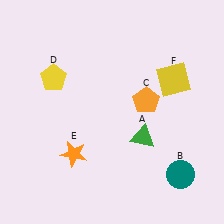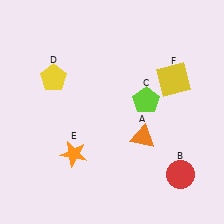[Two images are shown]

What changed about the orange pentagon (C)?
In Image 1, C is orange. In Image 2, it changed to lime.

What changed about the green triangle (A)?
In Image 1, A is green. In Image 2, it changed to orange.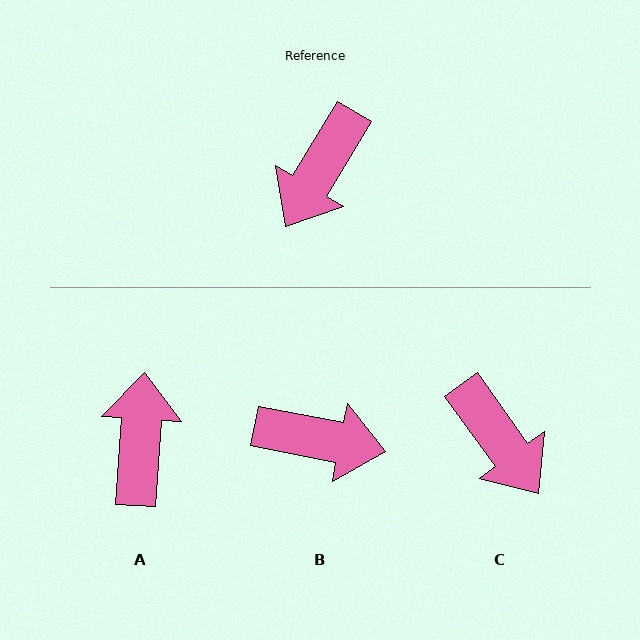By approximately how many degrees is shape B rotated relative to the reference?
Approximately 110 degrees counter-clockwise.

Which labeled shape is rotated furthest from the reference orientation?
A, about 153 degrees away.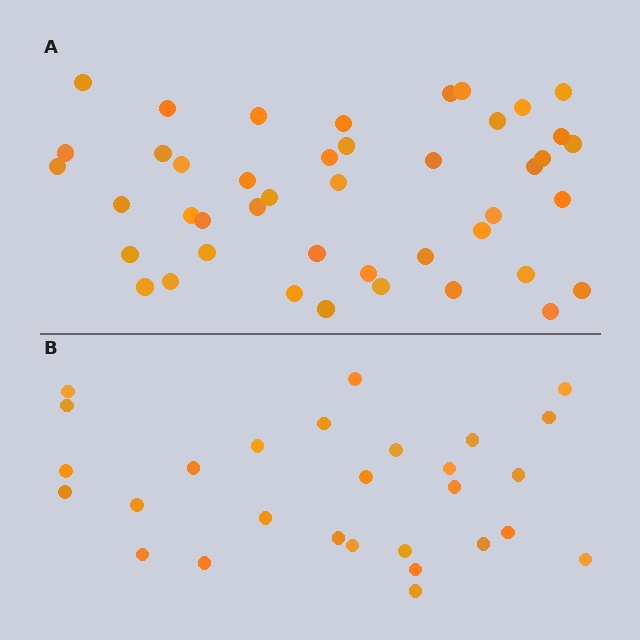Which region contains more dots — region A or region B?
Region A (the top region) has more dots.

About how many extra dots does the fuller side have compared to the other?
Region A has approximately 15 more dots than region B.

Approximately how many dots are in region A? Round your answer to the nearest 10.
About 40 dots. (The exact count is 44, which rounds to 40.)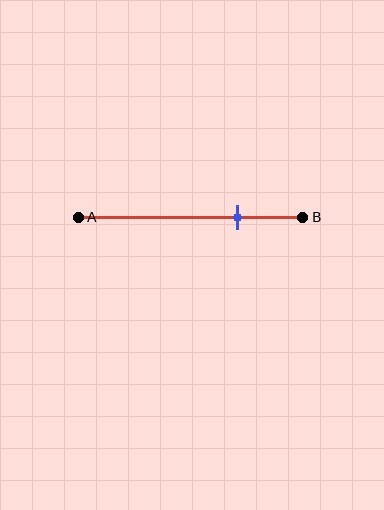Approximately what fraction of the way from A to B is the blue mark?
The blue mark is approximately 70% of the way from A to B.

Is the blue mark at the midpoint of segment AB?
No, the mark is at about 70% from A, not at the 50% midpoint.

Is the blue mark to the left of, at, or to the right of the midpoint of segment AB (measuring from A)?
The blue mark is to the right of the midpoint of segment AB.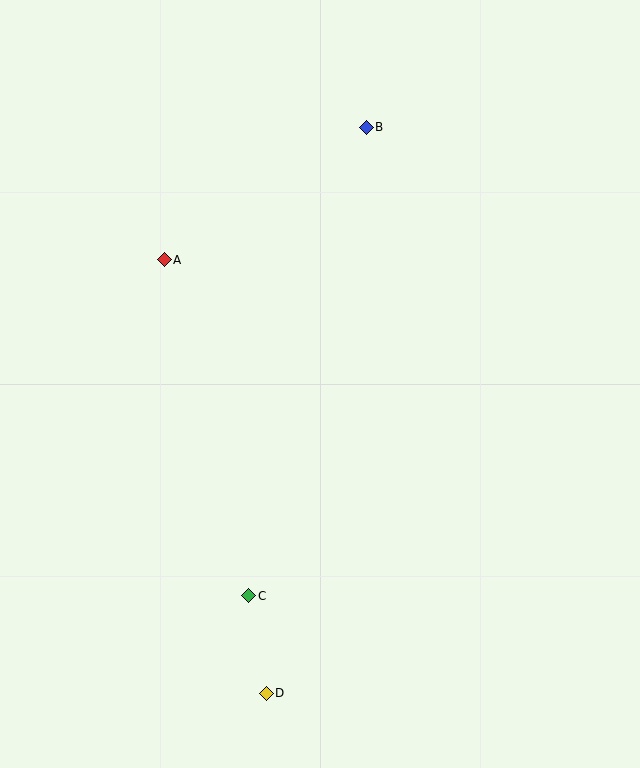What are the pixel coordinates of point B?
Point B is at (366, 127).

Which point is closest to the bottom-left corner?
Point D is closest to the bottom-left corner.